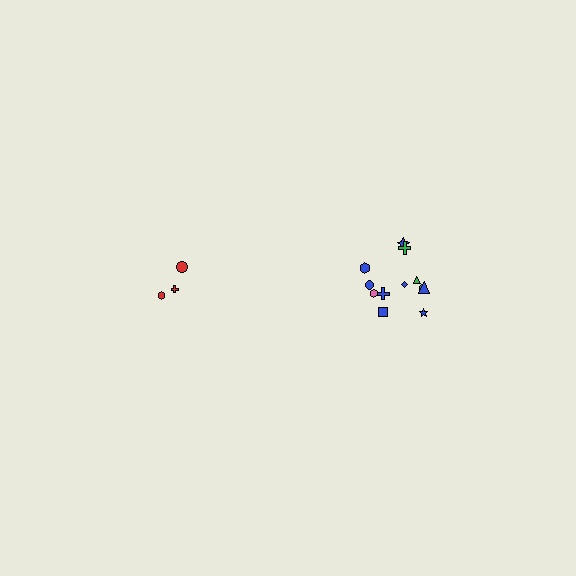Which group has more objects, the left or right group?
The right group.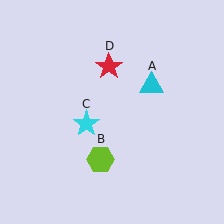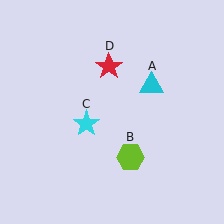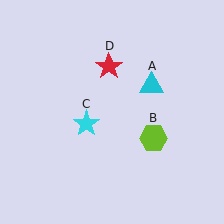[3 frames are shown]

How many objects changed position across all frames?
1 object changed position: lime hexagon (object B).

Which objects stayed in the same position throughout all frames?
Cyan triangle (object A) and cyan star (object C) and red star (object D) remained stationary.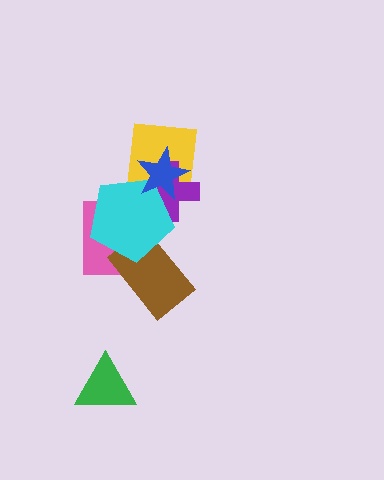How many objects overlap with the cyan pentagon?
5 objects overlap with the cyan pentagon.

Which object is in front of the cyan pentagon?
The blue star is in front of the cyan pentagon.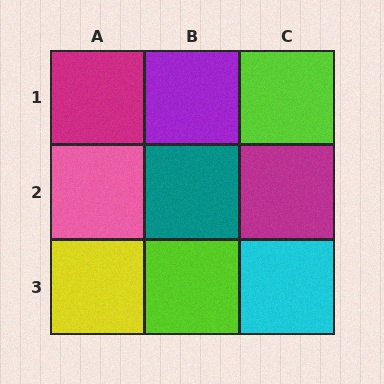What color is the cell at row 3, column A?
Yellow.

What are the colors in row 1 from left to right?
Magenta, purple, lime.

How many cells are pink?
1 cell is pink.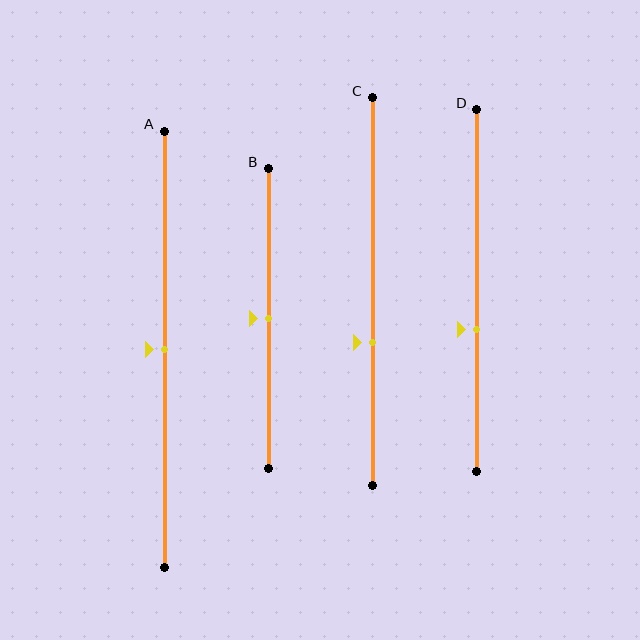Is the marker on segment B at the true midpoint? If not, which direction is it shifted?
Yes, the marker on segment B is at the true midpoint.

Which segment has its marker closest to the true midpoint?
Segment A has its marker closest to the true midpoint.